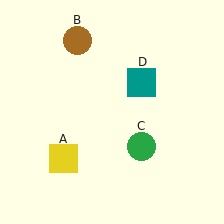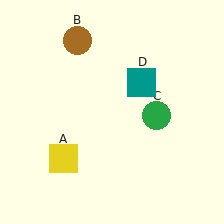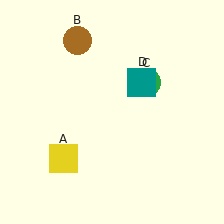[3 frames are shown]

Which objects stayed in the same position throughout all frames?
Yellow square (object A) and brown circle (object B) and teal square (object D) remained stationary.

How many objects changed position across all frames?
1 object changed position: green circle (object C).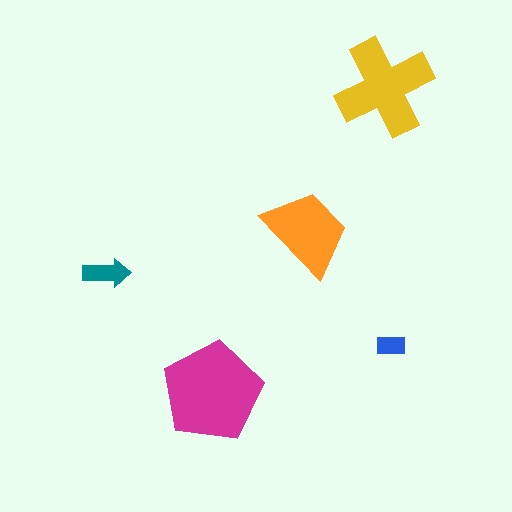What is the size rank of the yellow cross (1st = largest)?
2nd.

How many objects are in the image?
There are 5 objects in the image.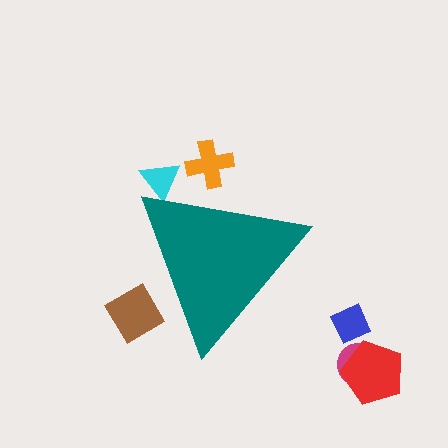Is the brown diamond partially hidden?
Yes, the brown diamond is partially hidden behind the teal triangle.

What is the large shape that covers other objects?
A teal triangle.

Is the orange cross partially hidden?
Yes, the orange cross is partially hidden behind the teal triangle.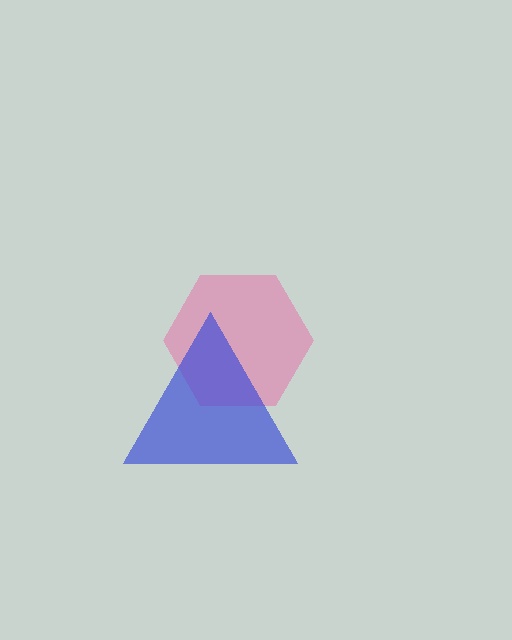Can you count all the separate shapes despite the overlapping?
Yes, there are 2 separate shapes.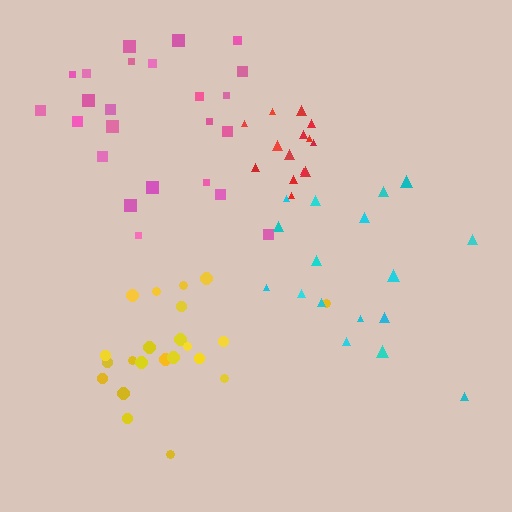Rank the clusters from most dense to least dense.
red, yellow, pink, cyan.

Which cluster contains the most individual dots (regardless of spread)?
Pink (24).